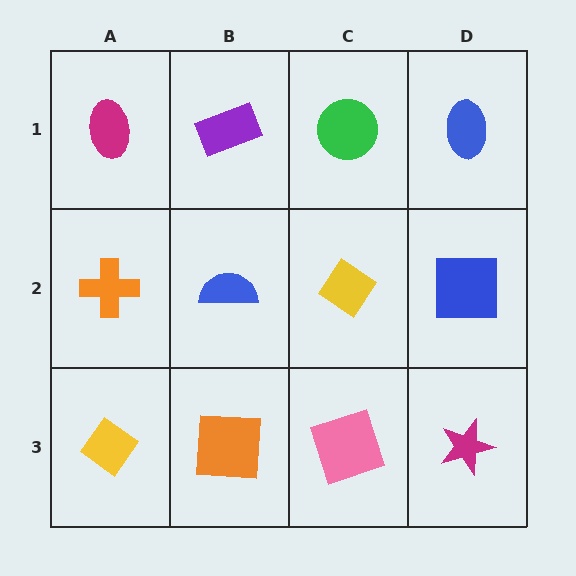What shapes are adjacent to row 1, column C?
A yellow diamond (row 2, column C), a purple rectangle (row 1, column B), a blue ellipse (row 1, column D).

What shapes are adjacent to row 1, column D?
A blue square (row 2, column D), a green circle (row 1, column C).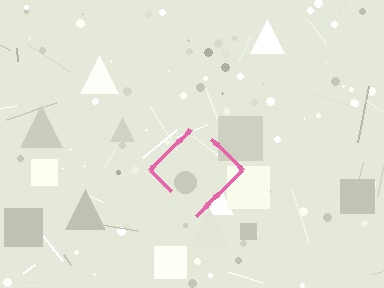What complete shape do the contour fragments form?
The contour fragments form a diamond.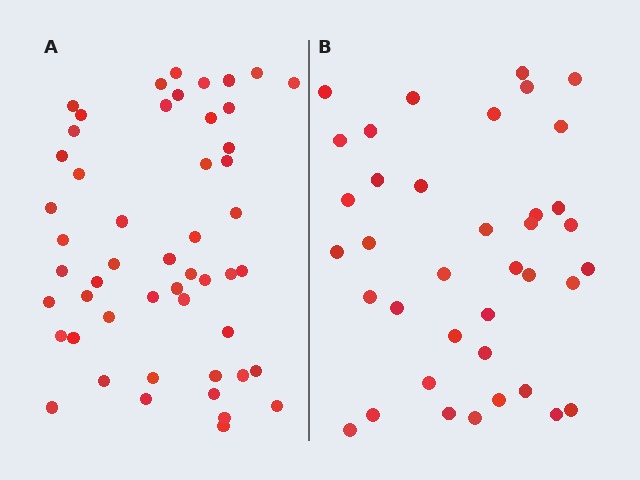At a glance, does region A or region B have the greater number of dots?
Region A (the left region) has more dots.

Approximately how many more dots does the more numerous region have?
Region A has approximately 15 more dots than region B.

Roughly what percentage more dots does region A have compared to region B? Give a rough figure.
About 35% more.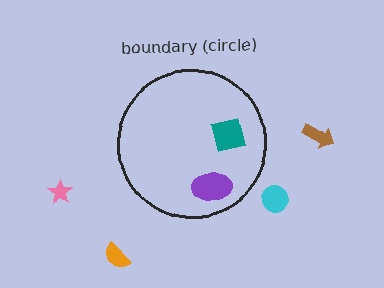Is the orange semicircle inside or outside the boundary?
Outside.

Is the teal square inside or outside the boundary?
Inside.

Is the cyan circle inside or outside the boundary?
Outside.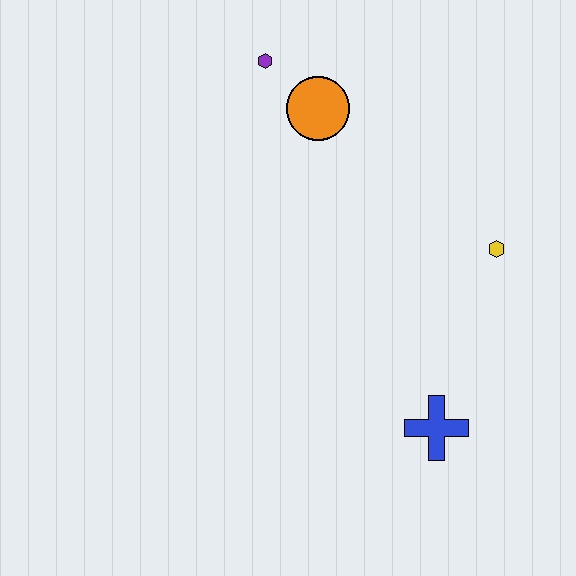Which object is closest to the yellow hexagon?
The blue cross is closest to the yellow hexagon.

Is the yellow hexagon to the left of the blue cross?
No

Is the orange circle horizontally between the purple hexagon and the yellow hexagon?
Yes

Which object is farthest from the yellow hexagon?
The purple hexagon is farthest from the yellow hexagon.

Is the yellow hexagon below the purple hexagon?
Yes